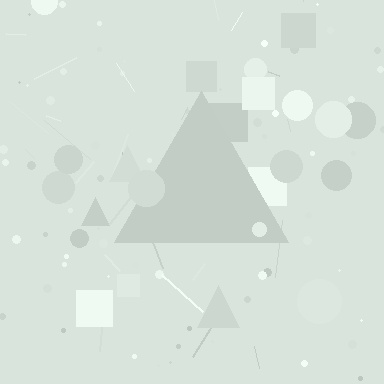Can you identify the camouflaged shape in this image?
The camouflaged shape is a triangle.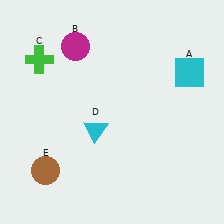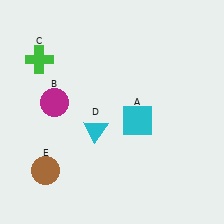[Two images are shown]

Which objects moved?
The objects that moved are: the cyan square (A), the magenta circle (B).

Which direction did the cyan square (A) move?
The cyan square (A) moved left.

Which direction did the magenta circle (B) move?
The magenta circle (B) moved down.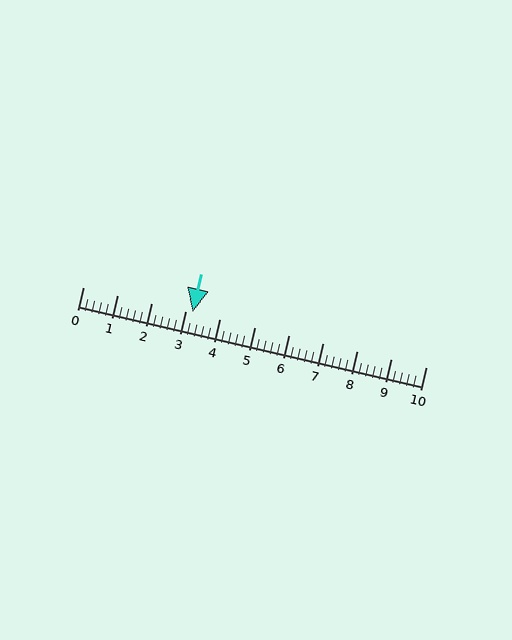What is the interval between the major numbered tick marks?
The major tick marks are spaced 1 units apart.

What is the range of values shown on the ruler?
The ruler shows values from 0 to 10.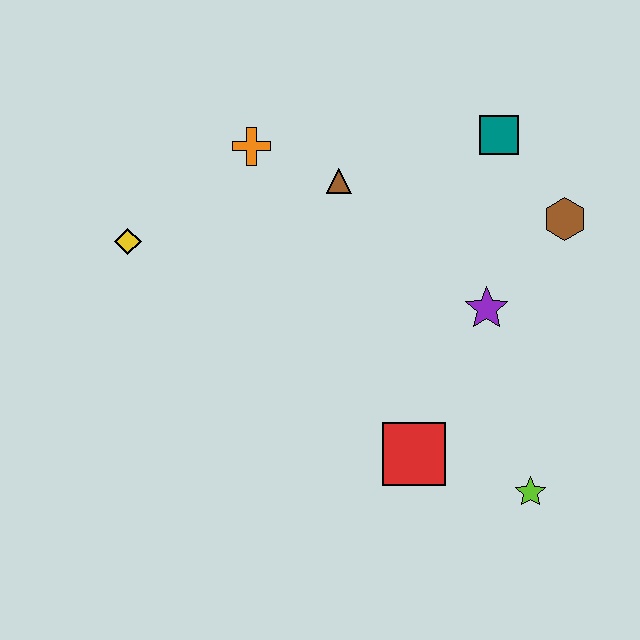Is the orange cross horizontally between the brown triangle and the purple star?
No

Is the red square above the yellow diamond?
No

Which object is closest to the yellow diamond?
The orange cross is closest to the yellow diamond.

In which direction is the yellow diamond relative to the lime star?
The yellow diamond is to the left of the lime star.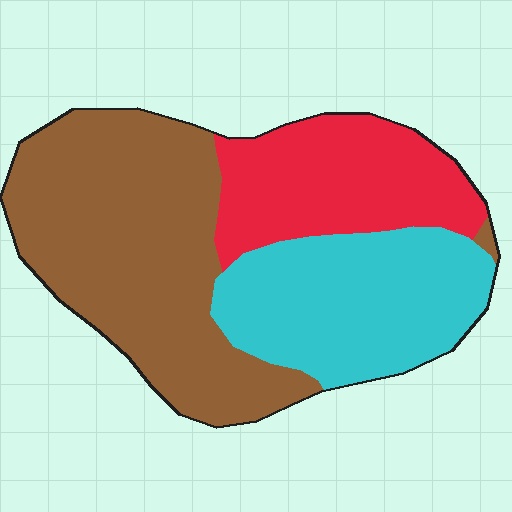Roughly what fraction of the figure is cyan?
Cyan covers 30% of the figure.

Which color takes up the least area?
Red, at roughly 25%.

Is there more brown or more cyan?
Brown.